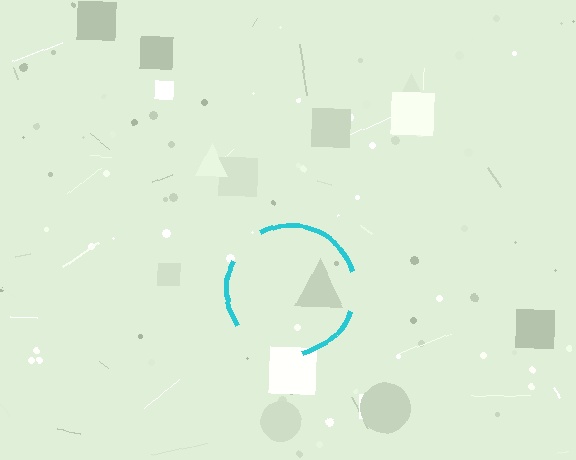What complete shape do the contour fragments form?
The contour fragments form a circle.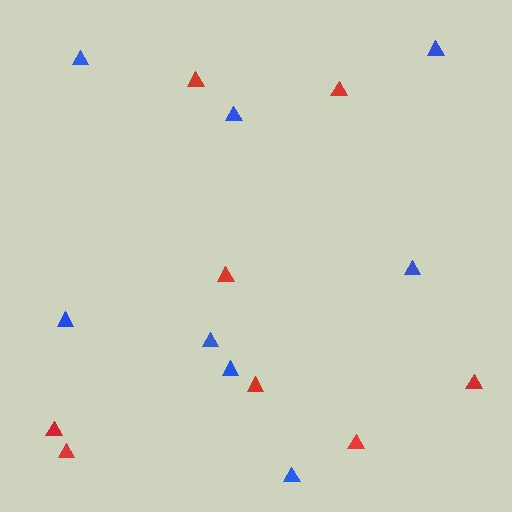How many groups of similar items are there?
There are 2 groups: one group of blue triangles (8) and one group of red triangles (8).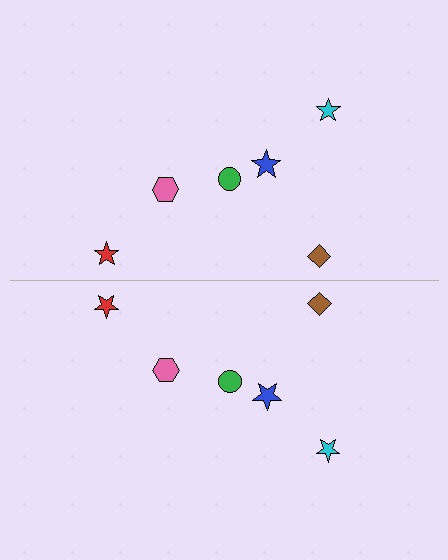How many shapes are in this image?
There are 12 shapes in this image.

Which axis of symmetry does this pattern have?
The pattern has a horizontal axis of symmetry running through the center of the image.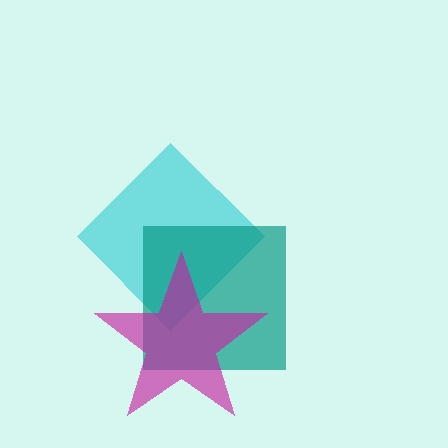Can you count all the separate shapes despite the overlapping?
Yes, there are 3 separate shapes.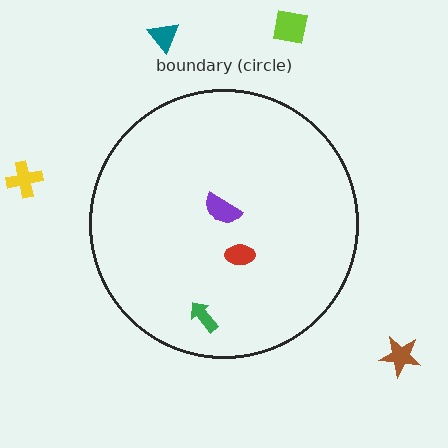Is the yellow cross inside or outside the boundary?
Outside.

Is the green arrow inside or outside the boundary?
Inside.